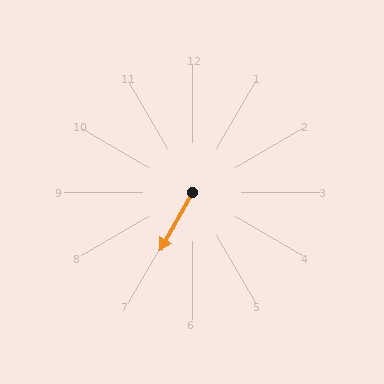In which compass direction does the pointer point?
Southwest.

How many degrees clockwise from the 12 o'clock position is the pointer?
Approximately 209 degrees.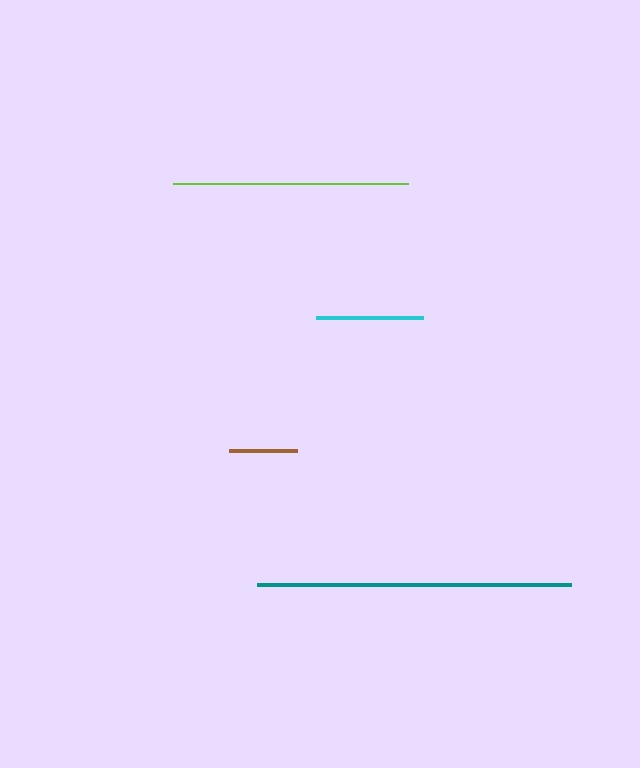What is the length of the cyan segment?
The cyan segment is approximately 107 pixels long.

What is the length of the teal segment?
The teal segment is approximately 314 pixels long.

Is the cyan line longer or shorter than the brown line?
The cyan line is longer than the brown line.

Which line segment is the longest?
The teal line is the longest at approximately 314 pixels.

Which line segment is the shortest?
The brown line is the shortest at approximately 68 pixels.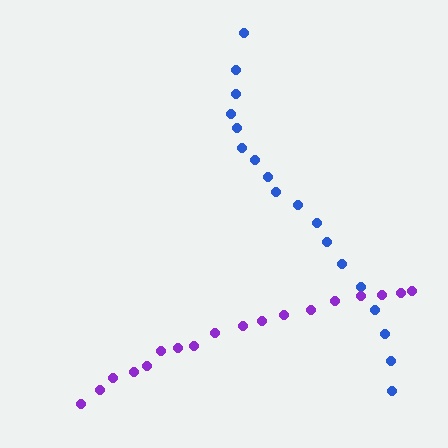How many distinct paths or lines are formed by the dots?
There are 2 distinct paths.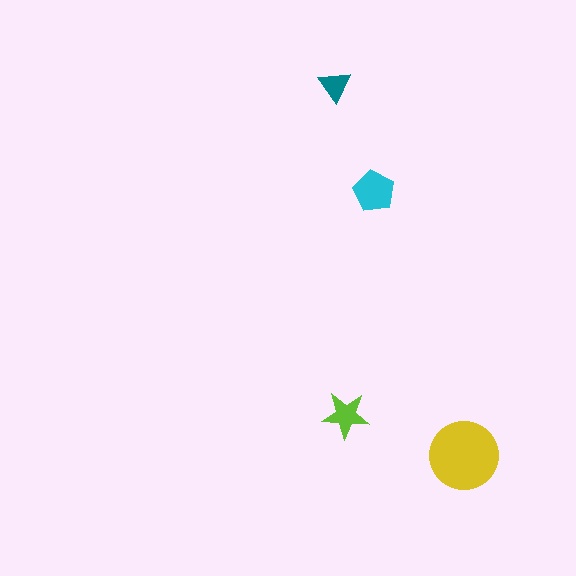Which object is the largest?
The yellow circle.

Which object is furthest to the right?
The yellow circle is rightmost.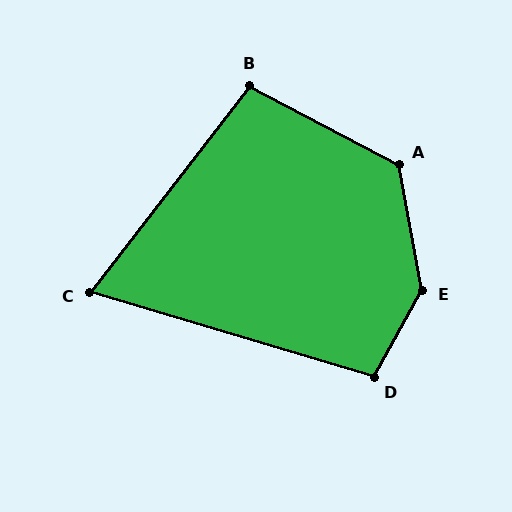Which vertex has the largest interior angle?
E, at approximately 141 degrees.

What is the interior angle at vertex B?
Approximately 100 degrees (obtuse).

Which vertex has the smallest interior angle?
C, at approximately 69 degrees.